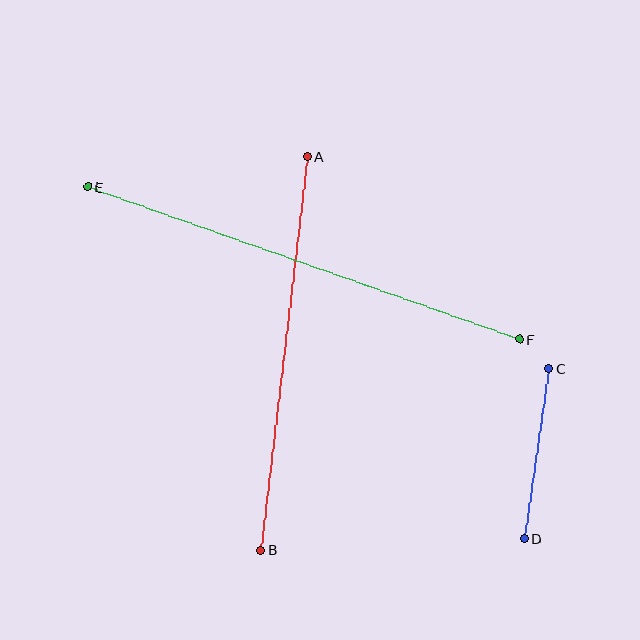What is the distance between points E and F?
The distance is approximately 458 pixels.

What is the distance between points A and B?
The distance is approximately 396 pixels.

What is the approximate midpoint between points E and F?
The midpoint is at approximately (304, 263) pixels.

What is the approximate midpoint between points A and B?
The midpoint is at approximately (284, 353) pixels.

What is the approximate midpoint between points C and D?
The midpoint is at approximately (536, 454) pixels.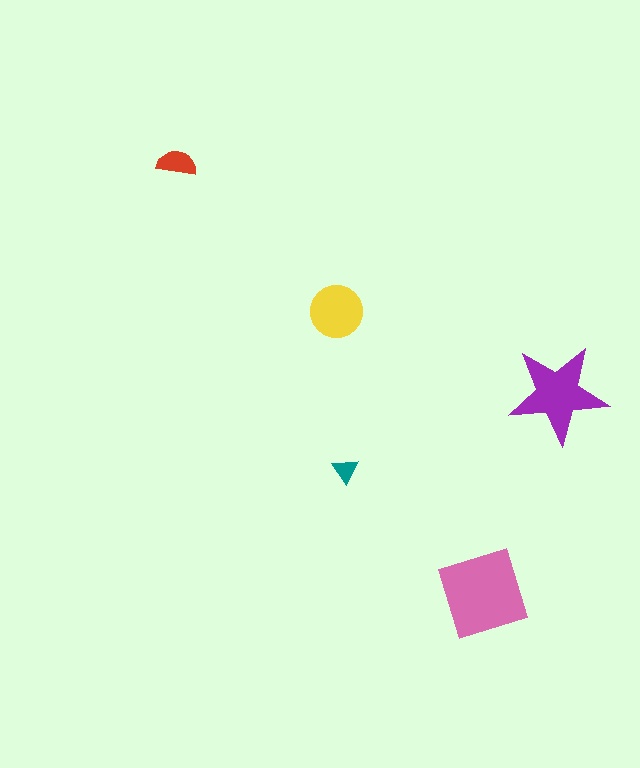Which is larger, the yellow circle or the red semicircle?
The yellow circle.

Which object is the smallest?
The teal triangle.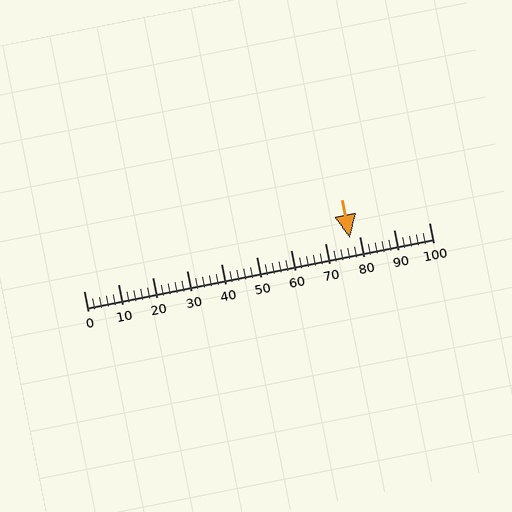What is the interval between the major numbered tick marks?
The major tick marks are spaced 10 units apart.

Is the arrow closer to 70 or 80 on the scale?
The arrow is closer to 80.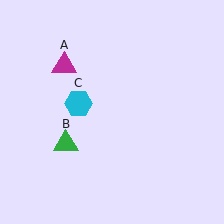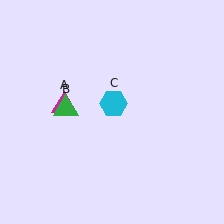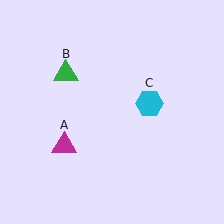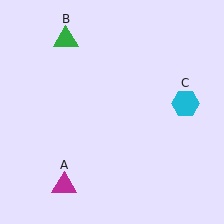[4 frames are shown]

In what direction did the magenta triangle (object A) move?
The magenta triangle (object A) moved down.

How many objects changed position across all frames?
3 objects changed position: magenta triangle (object A), green triangle (object B), cyan hexagon (object C).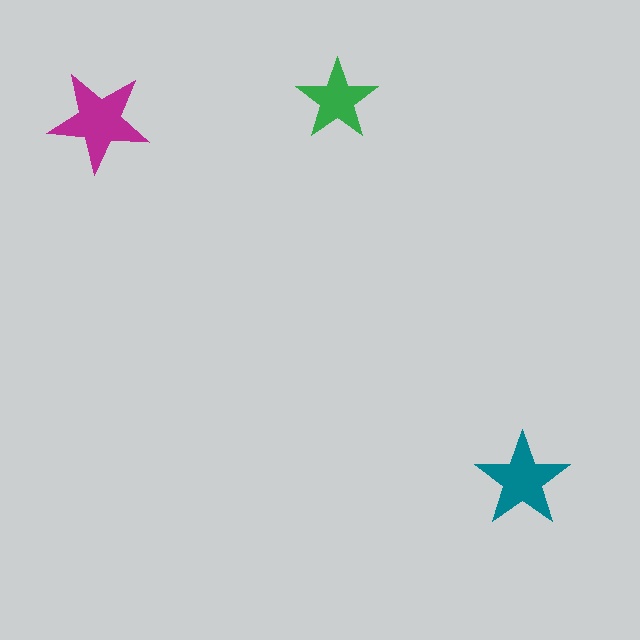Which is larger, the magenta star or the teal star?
The magenta one.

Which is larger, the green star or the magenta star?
The magenta one.